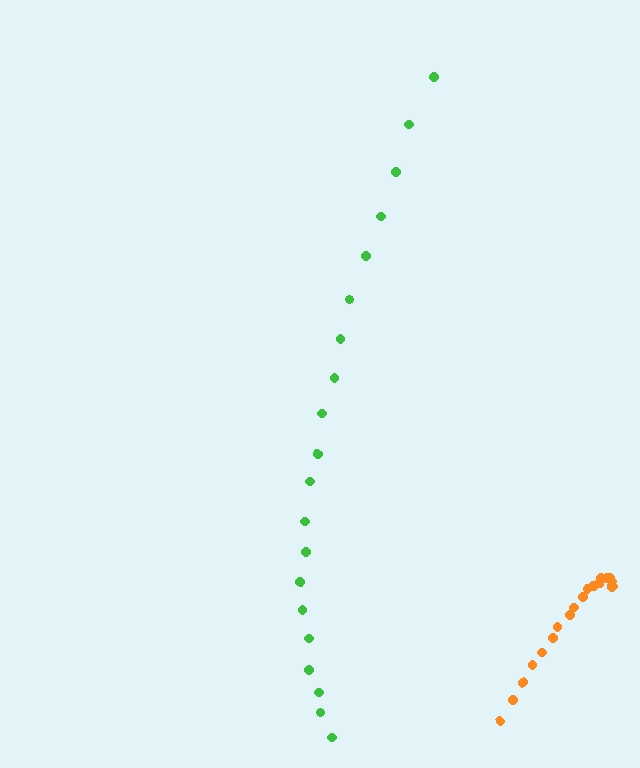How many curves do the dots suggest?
There are 2 distinct paths.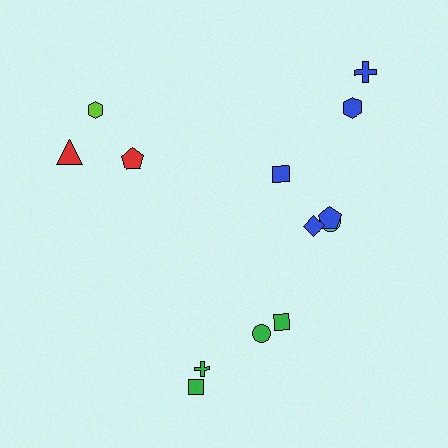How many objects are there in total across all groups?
There are 13 objects.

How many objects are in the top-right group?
There are 6 objects.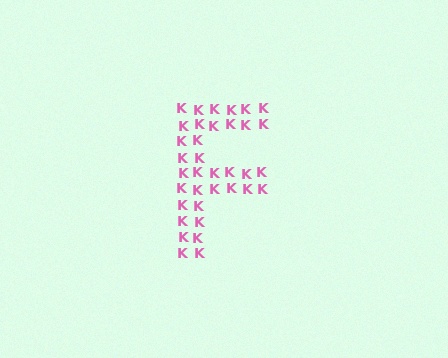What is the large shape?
The large shape is the letter F.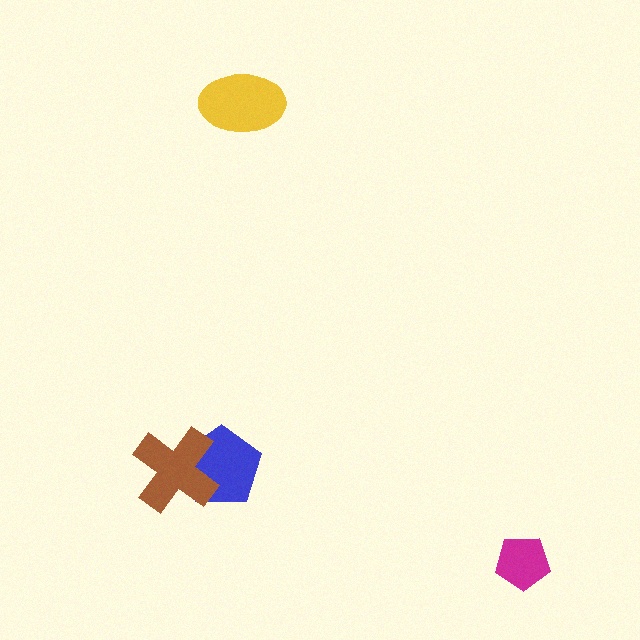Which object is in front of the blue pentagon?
The brown cross is in front of the blue pentagon.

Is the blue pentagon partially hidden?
Yes, it is partially covered by another shape.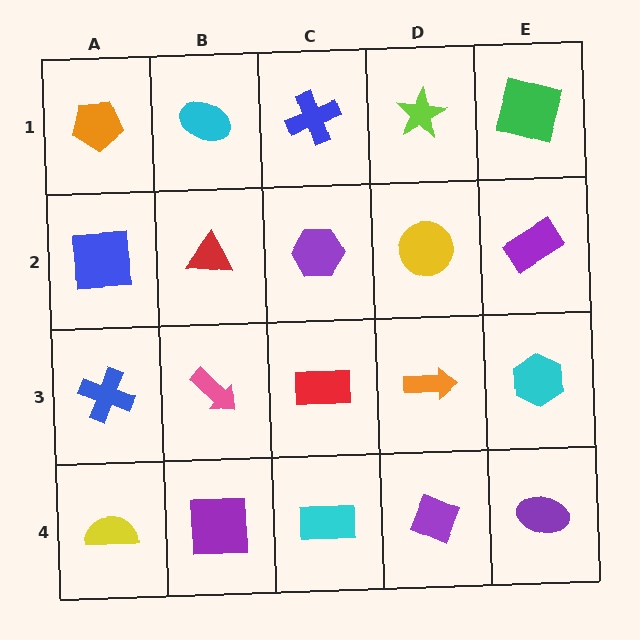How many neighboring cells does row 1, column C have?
3.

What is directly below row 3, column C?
A cyan rectangle.